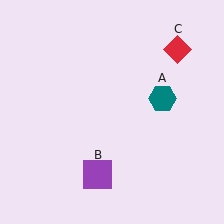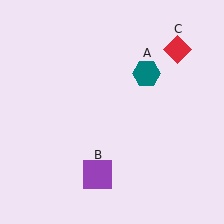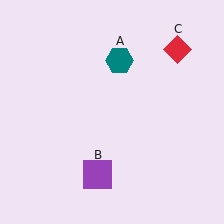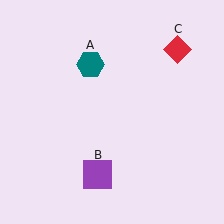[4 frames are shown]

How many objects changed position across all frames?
1 object changed position: teal hexagon (object A).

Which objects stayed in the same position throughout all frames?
Purple square (object B) and red diamond (object C) remained stationary.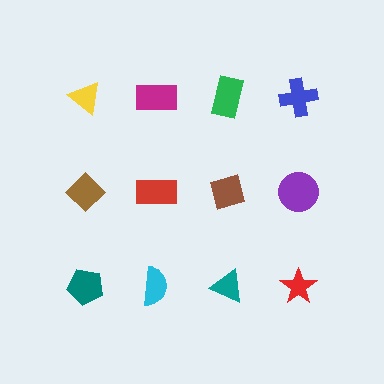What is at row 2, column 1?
A brown diamond.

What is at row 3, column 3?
A teal triangle.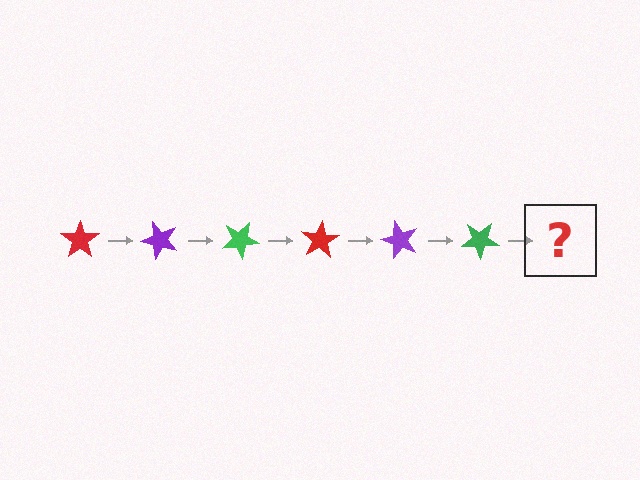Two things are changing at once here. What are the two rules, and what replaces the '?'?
The two rules are that it rotates 50 degrees each step and the color cycles through red, purple, and green. The '?' should be a red star, rotated 300 degrees from the start.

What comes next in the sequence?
The next element should be a red star, rotated 300 degrees from the start.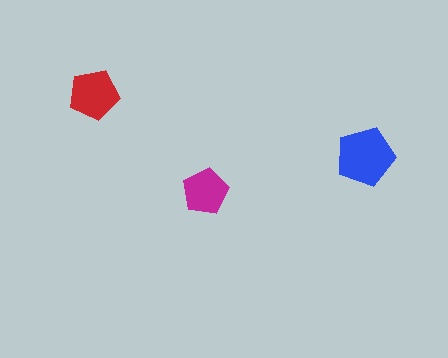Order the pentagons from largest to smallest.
the blue one, the red one, the magenta one.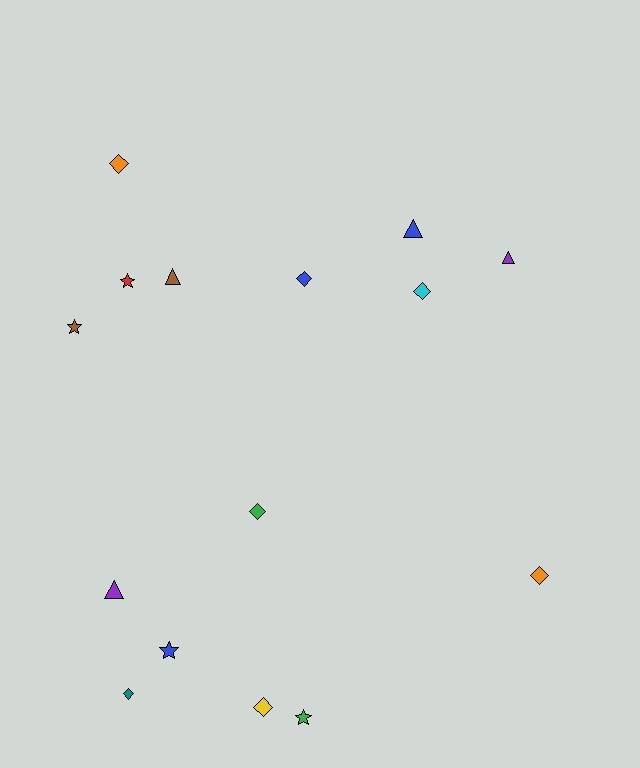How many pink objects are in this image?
There are no pink objects.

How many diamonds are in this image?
There are 7 diamonds.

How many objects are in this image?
There are 15 objects.